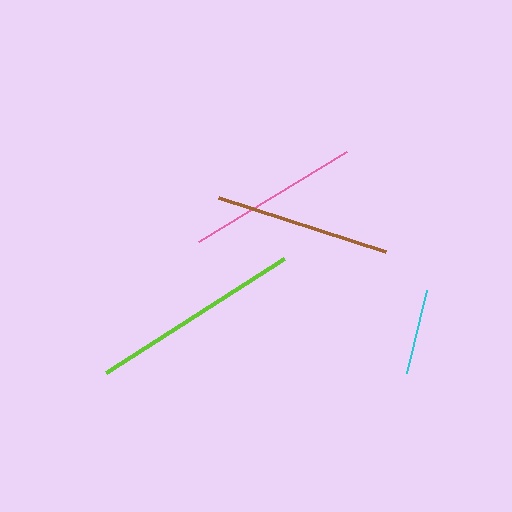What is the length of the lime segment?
The lime segment is approximately 212 pixels long.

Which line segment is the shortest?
The cyan line is the shortest at approximately 85 pixels.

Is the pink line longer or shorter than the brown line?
The brown line is longer than the pink line.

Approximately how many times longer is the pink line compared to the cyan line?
The pink line is approximately 2.0 times the length of the cyan line.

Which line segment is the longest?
The lime line is the longest at approximately 212 pixels.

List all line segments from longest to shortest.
From longest to shortest: lime, brown, pink, cyan.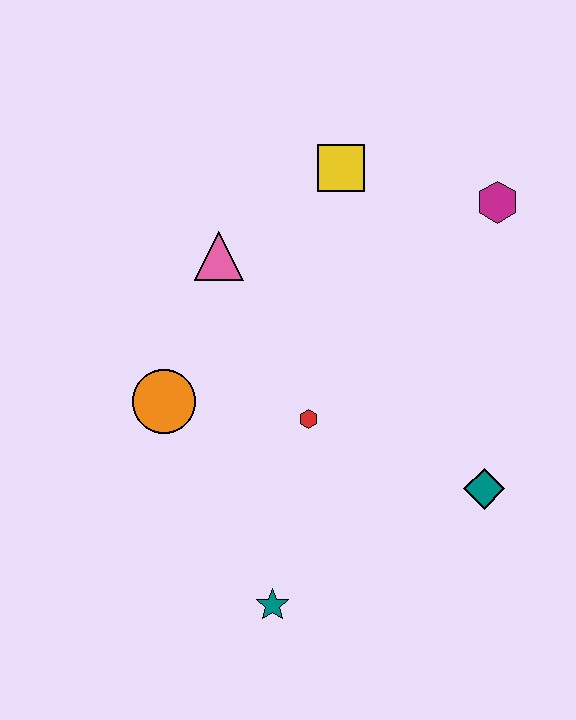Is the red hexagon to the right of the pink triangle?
Yes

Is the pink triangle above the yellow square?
No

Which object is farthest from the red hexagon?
The magenta hexagon is farthest from the red hexagon.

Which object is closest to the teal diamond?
The red hexagon is closest to the teal diamond.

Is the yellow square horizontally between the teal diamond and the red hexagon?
Yes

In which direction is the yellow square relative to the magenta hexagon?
The yellow square is to the left of the magenta hexagon.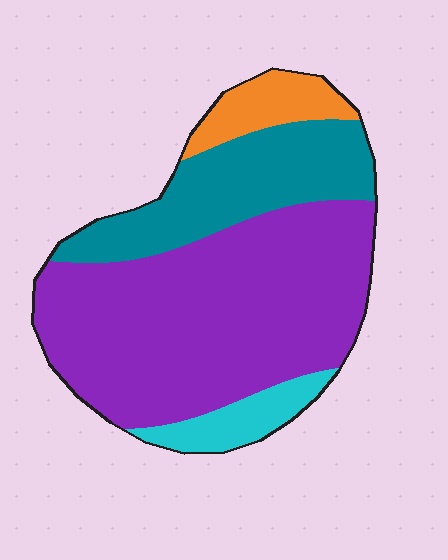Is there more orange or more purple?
Purple.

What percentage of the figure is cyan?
Cyan covers 8% of the figure.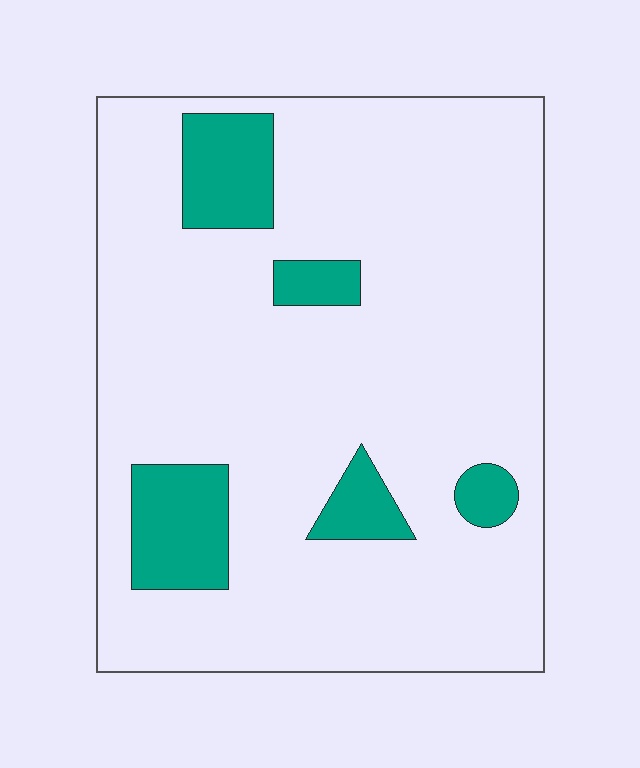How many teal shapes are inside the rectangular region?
5.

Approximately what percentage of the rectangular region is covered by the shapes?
Approximately 15%.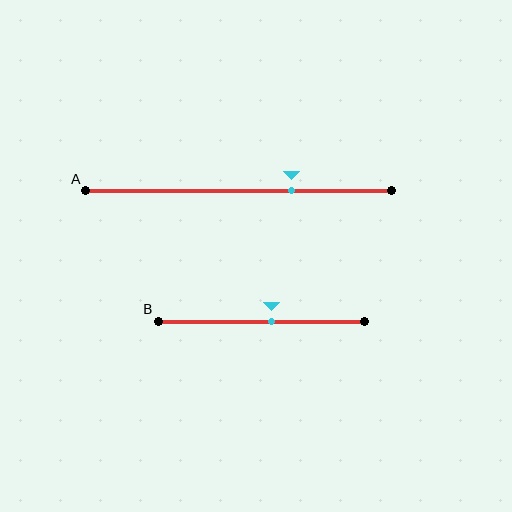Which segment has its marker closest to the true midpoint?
Segment B has its marker closest to the true midpoint.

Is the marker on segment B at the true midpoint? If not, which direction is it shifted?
No, the marker on segment B is shifted to the right by about 5% of the segment length.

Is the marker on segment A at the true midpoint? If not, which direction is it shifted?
No, the marker on segment A is shifted to the right by about 17% of the segment length.